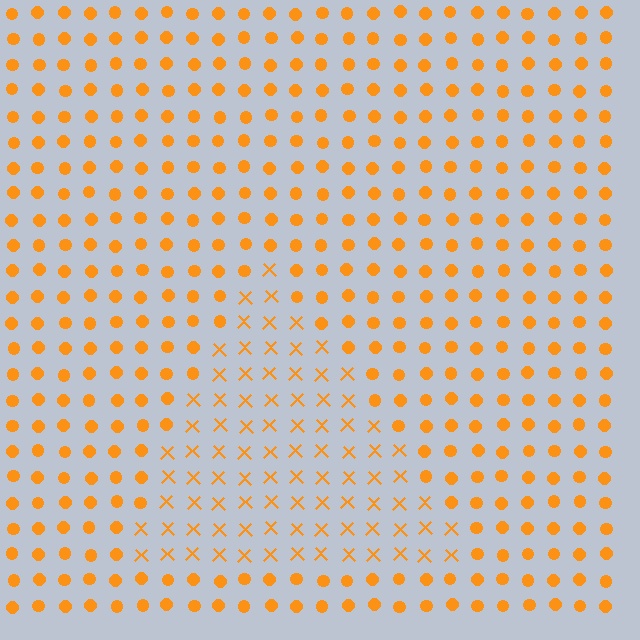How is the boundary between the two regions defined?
The boundary is defined by a change in element shape: X marks inside vs. circles outside. All elements share the same color and spacing.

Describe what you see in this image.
The image is filled with small orange elements arranged in a uniform grid. A triangle-shaped region contains X marks, while the surrounding area contains circles. The boundary is defined purely by the change in element shape.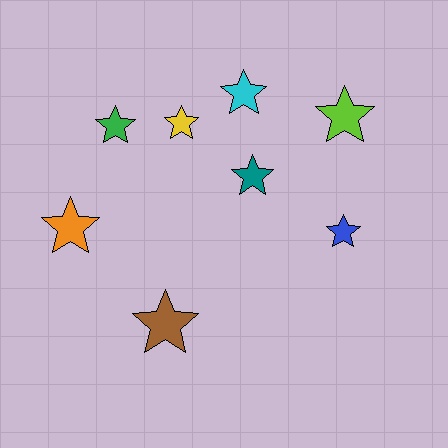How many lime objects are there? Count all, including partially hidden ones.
There is 1 lime object.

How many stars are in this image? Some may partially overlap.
There are 8 stars.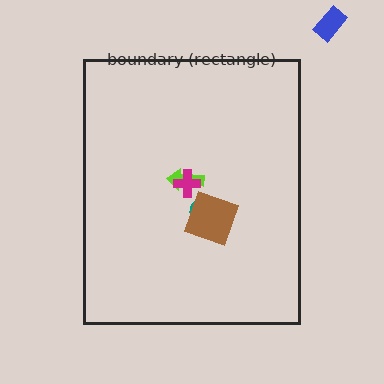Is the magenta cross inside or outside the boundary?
Inside.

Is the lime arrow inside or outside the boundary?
Inside.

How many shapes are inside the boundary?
4 inside, 1 outside.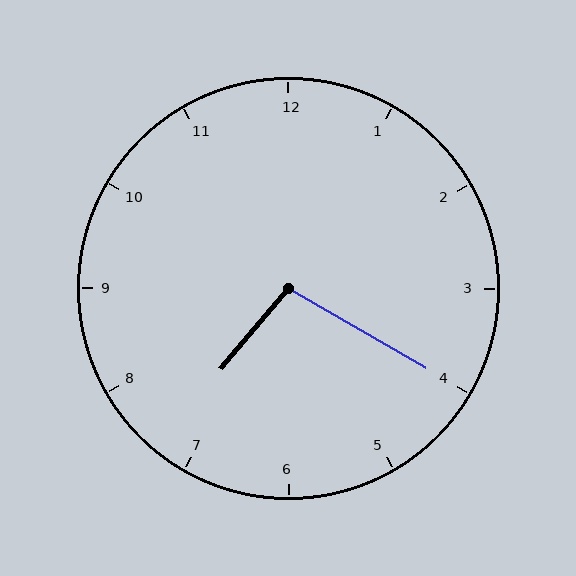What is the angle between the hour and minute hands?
Approximately 100 degrees.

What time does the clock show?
7:20.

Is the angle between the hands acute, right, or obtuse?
It is obtuse.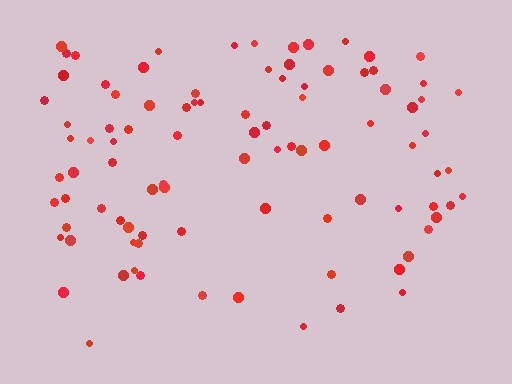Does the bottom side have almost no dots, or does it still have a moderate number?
Still a moderate number, just noticeably fewer than the top.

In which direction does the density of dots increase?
From bottom to top, with the top side densest.